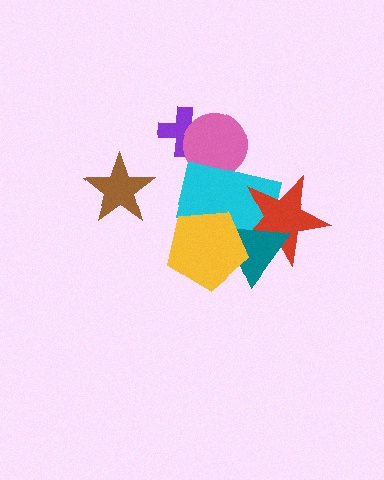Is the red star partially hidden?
Yes, it is partially covered by another shape.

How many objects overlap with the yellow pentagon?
2 objects overlap with the yellow pentagon.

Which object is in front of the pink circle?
The cyan rectangle is in front of the pink circle.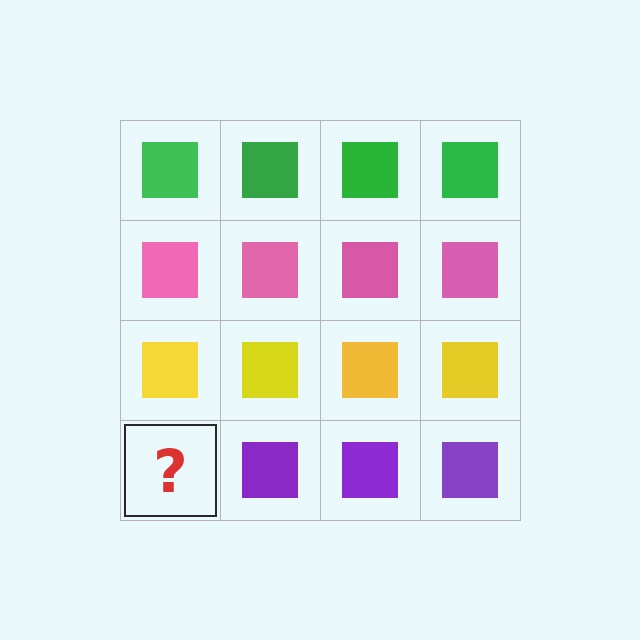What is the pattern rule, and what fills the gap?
The rule is that each row has a consistent color. The gap should be filled with a purple square.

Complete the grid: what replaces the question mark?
The question mark should be replaced with a purple square.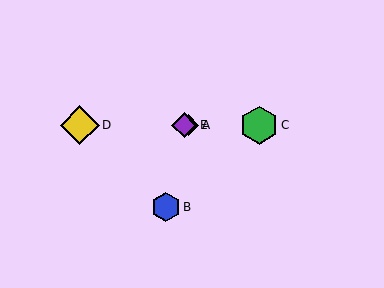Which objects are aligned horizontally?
Objects A, C, D, E are aligned horizontally.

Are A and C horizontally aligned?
Yes, both are at y≈125.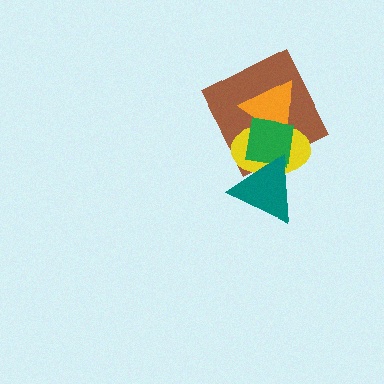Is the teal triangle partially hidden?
No, no other shape covers it.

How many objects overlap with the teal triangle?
3 objects overlap with the teal triangle.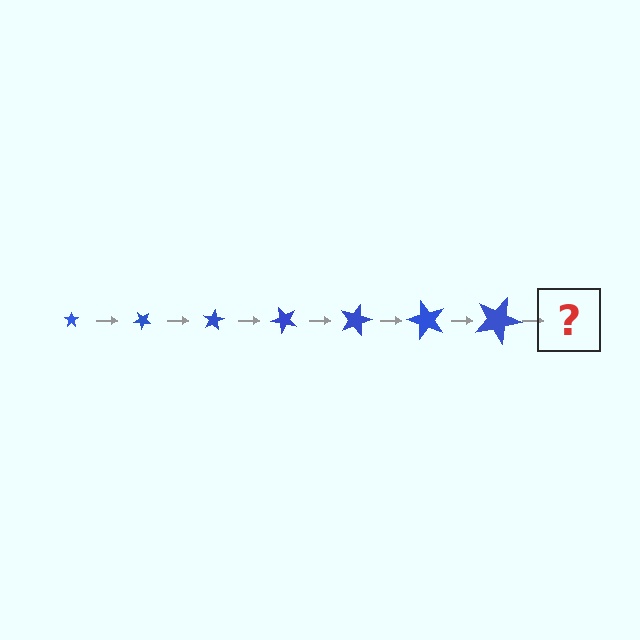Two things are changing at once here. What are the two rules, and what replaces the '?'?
The two rules are that the star grows larger each step and it rotates 40 degrees each step. The '?' should be a star, larger than the previous one and rotated 280 degrees from the start.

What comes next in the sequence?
The next element should be a star, larger than the previous one and rotated 280 degrees from the start.